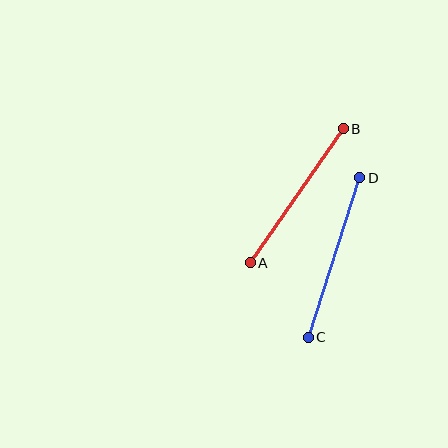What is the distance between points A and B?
The distance is approximately 163 pixels.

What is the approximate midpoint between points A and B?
The midpoint is at approximately (297, 196) pixels.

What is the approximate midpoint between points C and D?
The midpoint is at approximately (334, 257) pixels.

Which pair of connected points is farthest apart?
Points C and D are farthest apart.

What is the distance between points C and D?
The distance is approximately 168 pixels.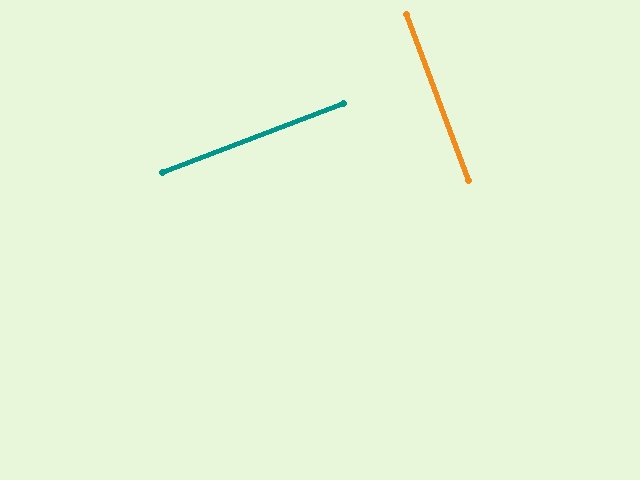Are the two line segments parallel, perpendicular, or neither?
Perpendicular — they meet at approximately 90°.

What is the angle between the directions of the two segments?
Approximately 90 degrees.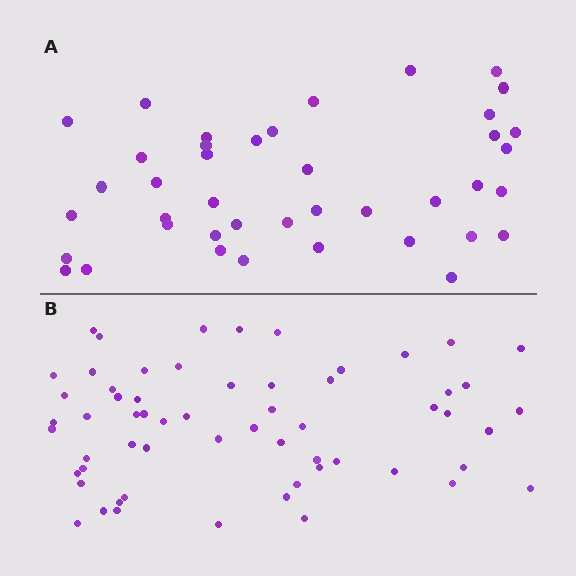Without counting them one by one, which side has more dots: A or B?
Region B (the bottom region) has more dots.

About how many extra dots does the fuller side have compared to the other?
Region B has approximately 20 more dots than region A.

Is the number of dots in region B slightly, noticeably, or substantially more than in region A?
Region B has substantially more. The ratio is roughly 1.5 to 1.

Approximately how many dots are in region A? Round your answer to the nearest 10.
About 40 dots. (The exact count is 41, which rounds to 40.)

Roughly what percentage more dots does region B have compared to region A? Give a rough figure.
About 45% more.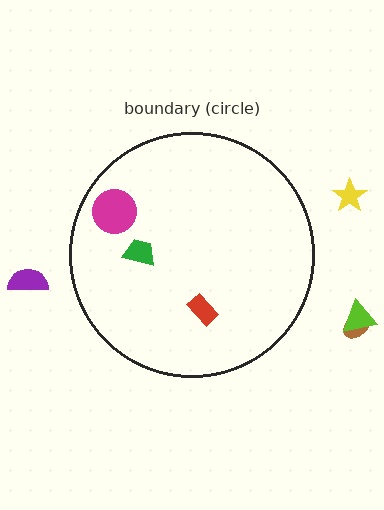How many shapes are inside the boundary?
3 inside, 4 outside.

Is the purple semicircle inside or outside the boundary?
Outside.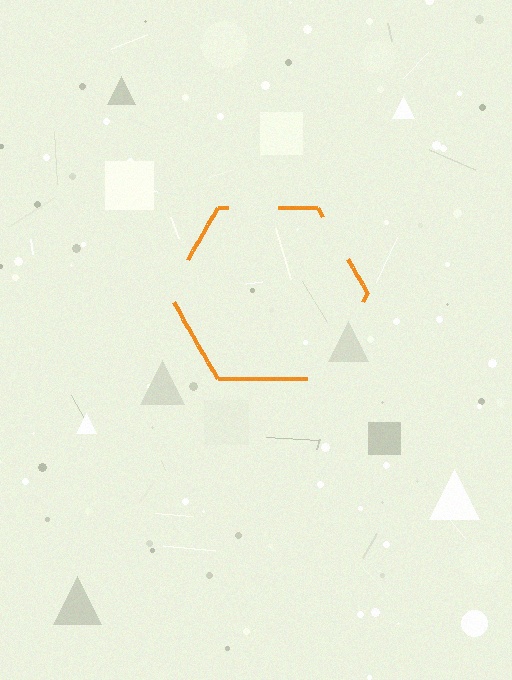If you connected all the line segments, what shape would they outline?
They would outline a hexagon.